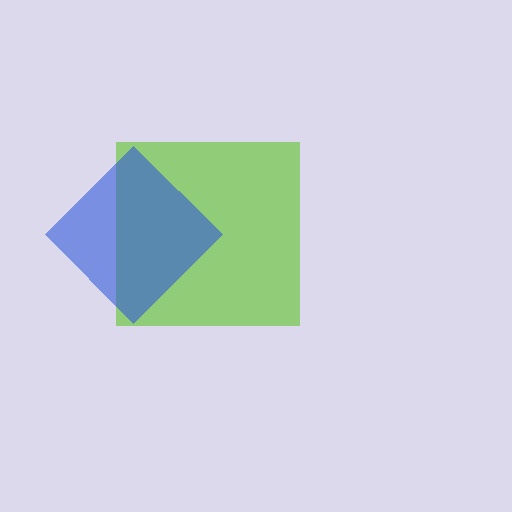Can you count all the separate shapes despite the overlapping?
Yes, there are 2 separate shapes.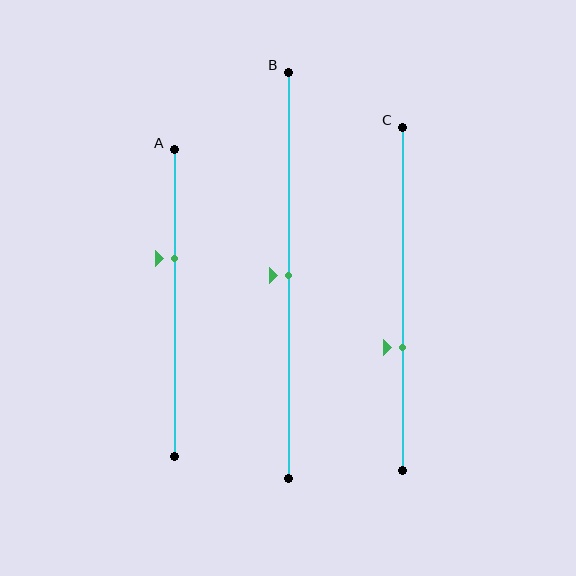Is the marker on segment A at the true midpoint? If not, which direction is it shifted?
No, the marker on segment A is shifted upward by about 14% of the segment length.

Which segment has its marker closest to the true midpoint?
Segment B has its marker closest to the true midpoint.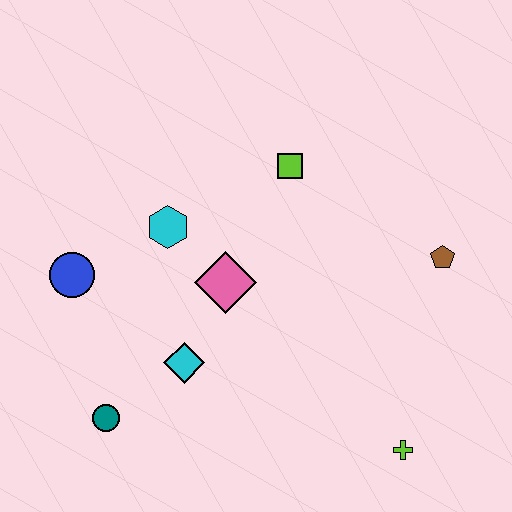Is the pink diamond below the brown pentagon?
Yes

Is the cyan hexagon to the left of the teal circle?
No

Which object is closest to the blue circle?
The cyan hexagon is closest to the blue circle.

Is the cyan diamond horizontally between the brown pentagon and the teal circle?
Yes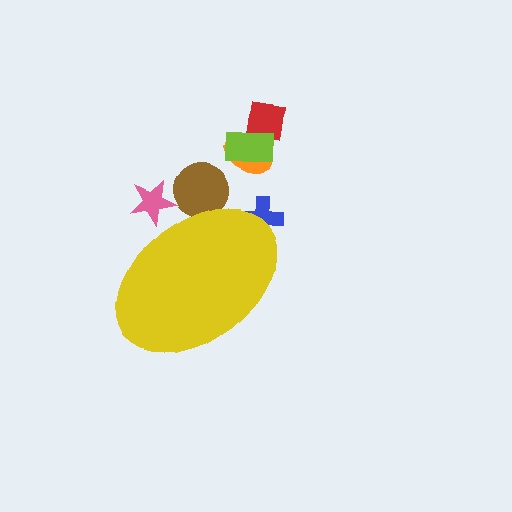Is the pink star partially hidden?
Yes, the pink star is partially hidden behind the yellow ellipse.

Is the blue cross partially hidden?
Yes, the blue cross is partially hidden behind the yellow ellipse.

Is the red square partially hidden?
No, the red square is fully visible.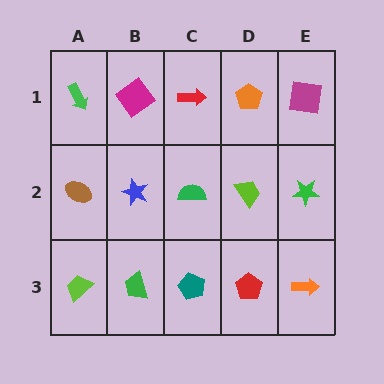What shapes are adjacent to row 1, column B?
A blue star (row 2, column B), a green arrow (row 1, column A), a red arrow (row 1, column C).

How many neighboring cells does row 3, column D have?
3.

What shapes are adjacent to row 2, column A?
A green arrow (row 1, column A), a lime trapezoid (row 3, column A), a blue star (row 2, column B).